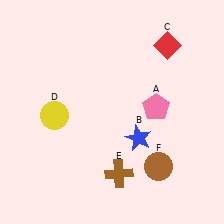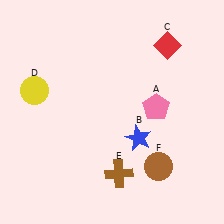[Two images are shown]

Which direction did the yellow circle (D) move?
The yellow circle (D) moved up.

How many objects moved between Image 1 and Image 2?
1 object moved between the two images.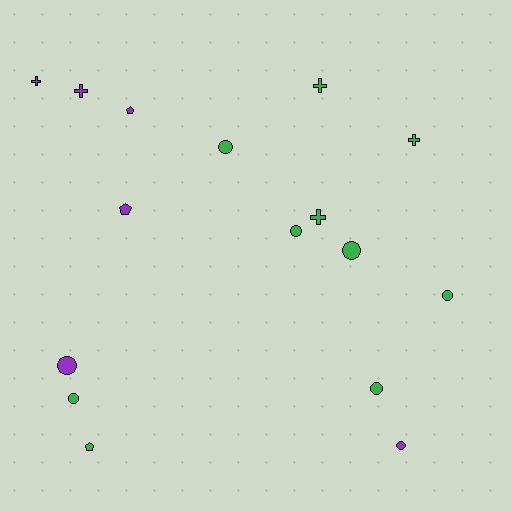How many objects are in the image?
There are 16 objects.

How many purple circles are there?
There are 2 purple circles.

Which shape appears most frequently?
Circle, with 8 objects.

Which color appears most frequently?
Green, with 10 objects.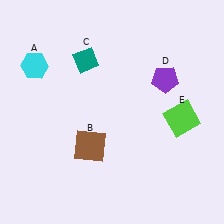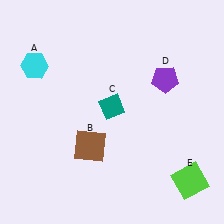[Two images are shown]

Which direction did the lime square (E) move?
The lime square (E) moved down.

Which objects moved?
The objects that moved are: the teal diamond (C), the lime square (E).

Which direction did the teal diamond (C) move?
The teal diamond (C) moved down.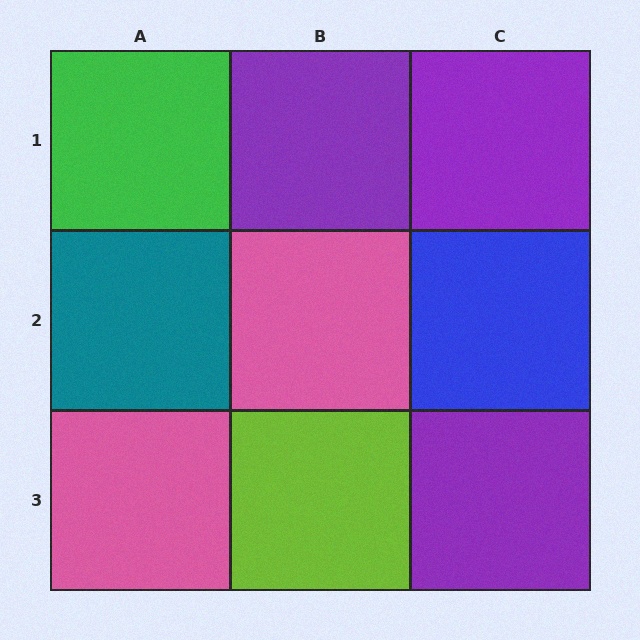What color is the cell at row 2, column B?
Pink.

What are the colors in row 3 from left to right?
Pink, lime, purple.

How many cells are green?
1 cell is green.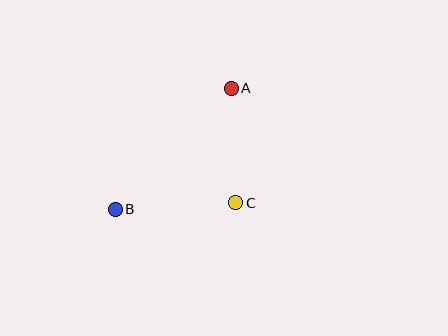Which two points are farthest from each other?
Points A and B are farthest from each other.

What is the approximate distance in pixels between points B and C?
The distance between B and C is approximately 121 pixels.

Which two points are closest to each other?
Points A and C are closest to each other.